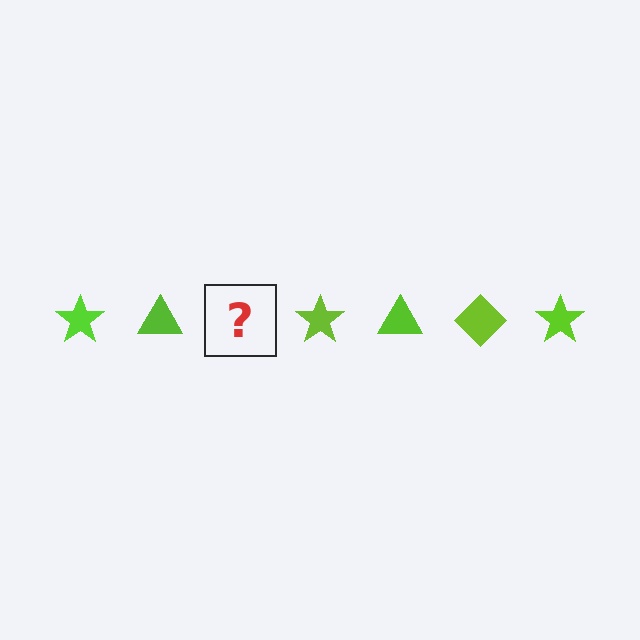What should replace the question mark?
The question mark should be replaced with a lime diamond.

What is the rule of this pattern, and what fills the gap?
The rule is that the pattern cycles through star, triangle, diamond shapes in lime. The gap should be filled with a lime diamond.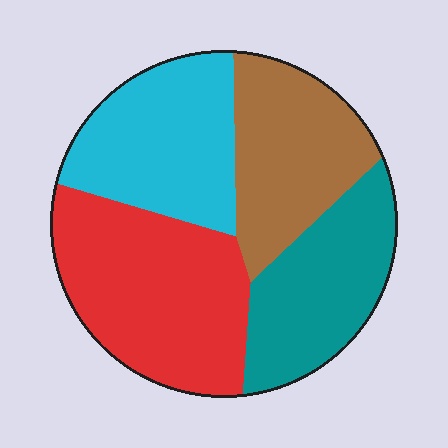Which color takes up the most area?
Red, at roughly 30%.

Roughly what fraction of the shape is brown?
Brown takes up between a sixth and a third of the shape.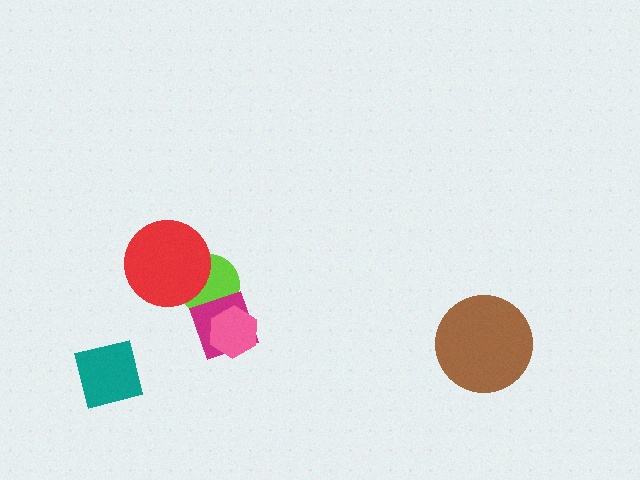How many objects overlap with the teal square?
0 objects overlap with the teal square.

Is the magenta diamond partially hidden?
Yes, it is partially covered by another shape.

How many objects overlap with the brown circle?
0 objects overlap with the brown circle.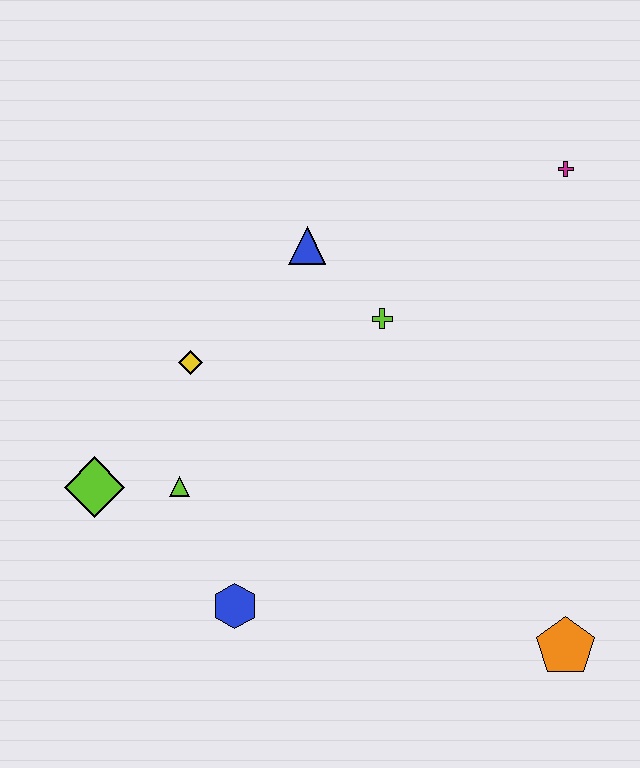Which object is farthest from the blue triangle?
The orange pentagon is farthest from the blue triangle.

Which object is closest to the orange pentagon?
The blue hexagon is closest to the orange pentagon.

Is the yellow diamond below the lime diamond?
No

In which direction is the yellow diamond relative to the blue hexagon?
The yellow diamond is above the blue hexagon.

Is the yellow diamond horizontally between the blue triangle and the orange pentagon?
No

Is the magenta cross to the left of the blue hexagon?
No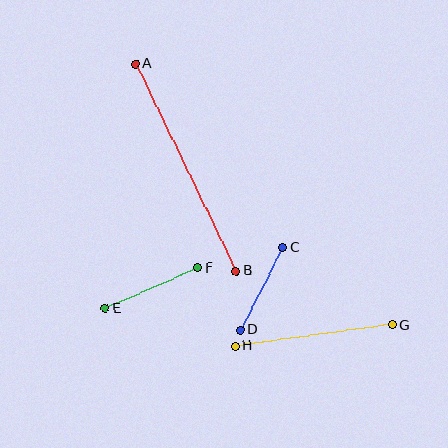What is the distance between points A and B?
The distance is approximately 230 pixels.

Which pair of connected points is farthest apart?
Points A and B are farthest apart.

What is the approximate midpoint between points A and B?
The midpoint is at approximately (186, 167) pixels.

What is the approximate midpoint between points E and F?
The midpoint is at approximately (152, 288) pixels.